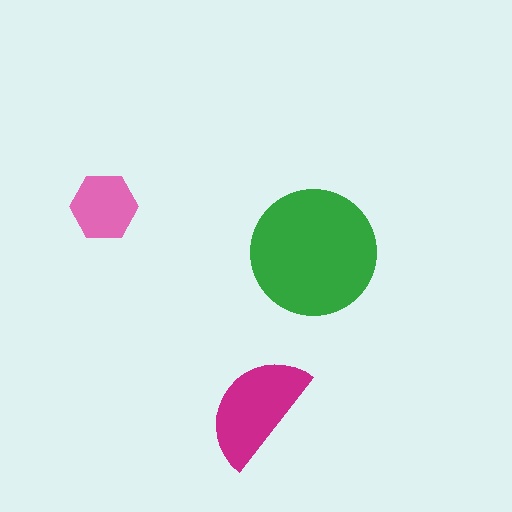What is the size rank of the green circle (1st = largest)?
1st.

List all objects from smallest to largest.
The pink hexagon, the magenta semicircle, the green circle.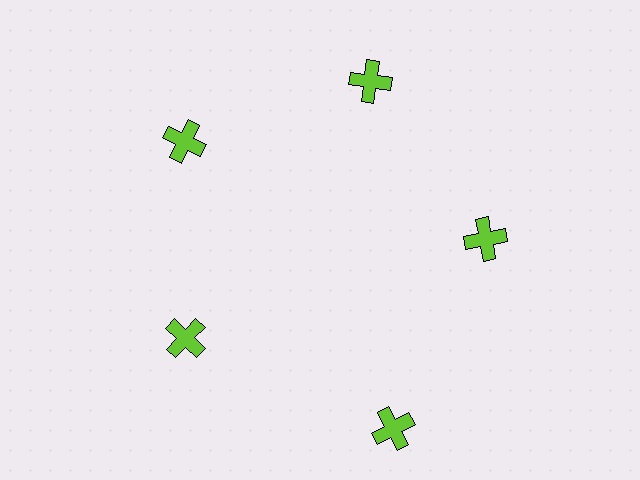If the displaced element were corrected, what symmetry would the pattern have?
It would have 5-fold rotational symmetry — the pattern would map onto itself every 72 degrees.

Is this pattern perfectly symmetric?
No. The 5 lime crosses are arranged in a ring, but one element near the 5 o'clock position is pushed outward from the center, breaking the 5-fold rotational symmetry.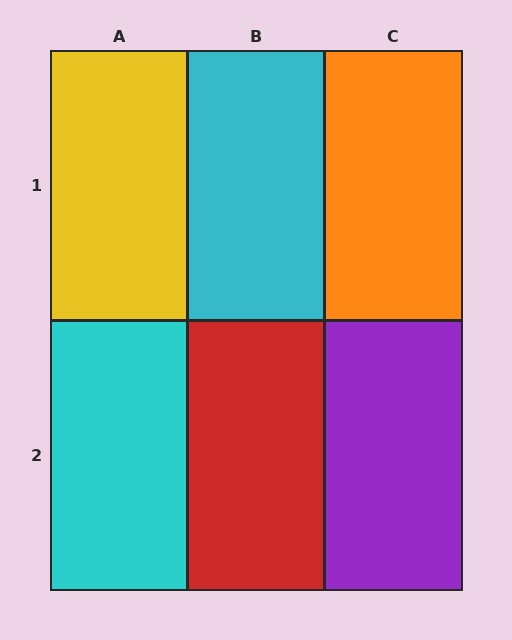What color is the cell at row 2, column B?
Red.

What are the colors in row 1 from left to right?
Yellow, cyan, orange.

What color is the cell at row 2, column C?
Purple.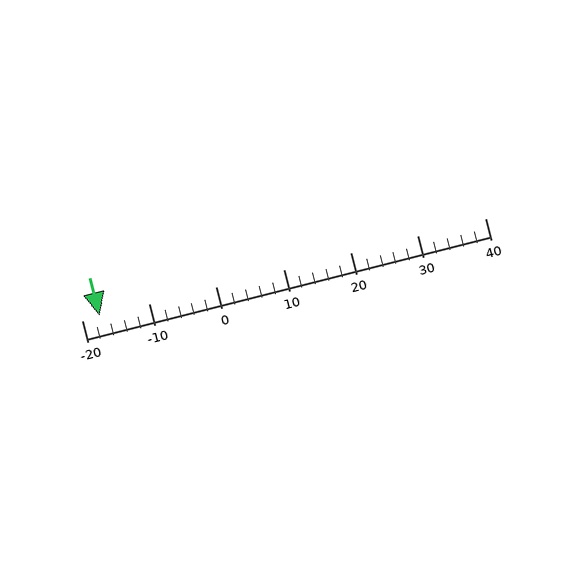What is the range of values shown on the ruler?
The ruler shows values from -20 to 40.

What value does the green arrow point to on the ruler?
The green arrow points to approximately -17.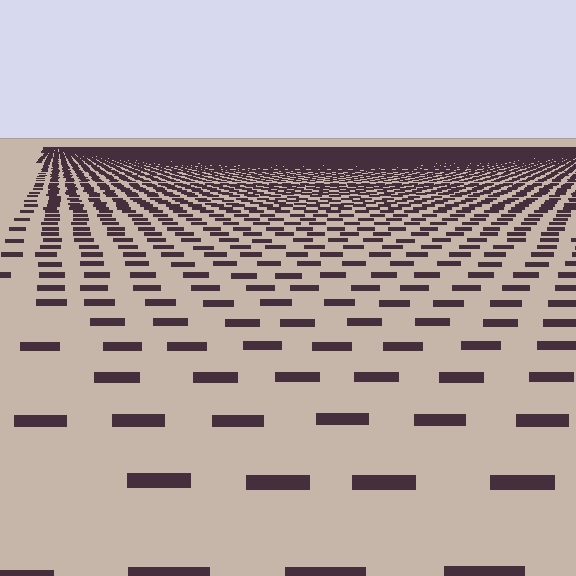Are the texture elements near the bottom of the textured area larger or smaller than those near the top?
Larger. Near the bottom, elements are closer to the viewer and appear at a bigger on-screen size.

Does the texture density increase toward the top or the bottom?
Density increases toward the top.